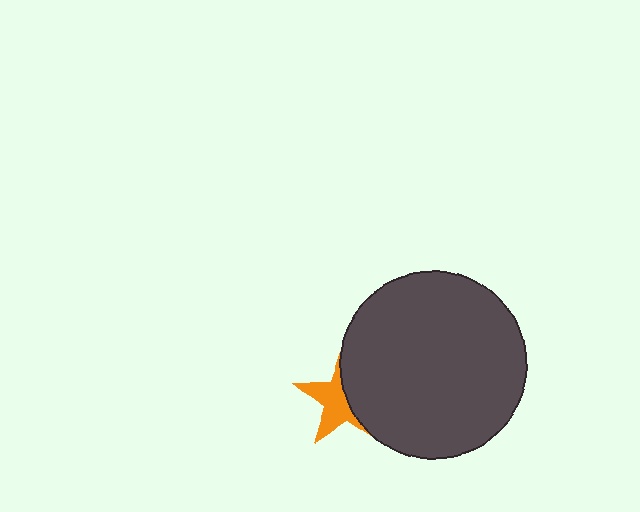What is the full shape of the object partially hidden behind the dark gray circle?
The partially hidden object is an orange star.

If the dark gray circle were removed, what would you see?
You would see the complete orange star.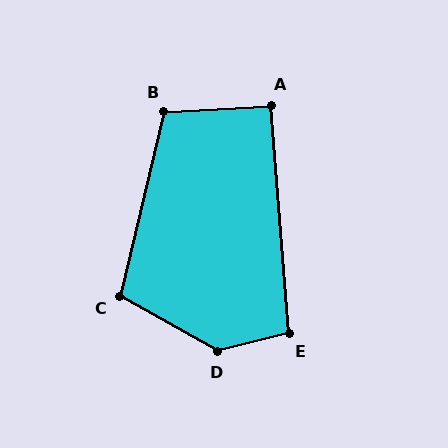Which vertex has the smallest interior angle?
A, at approximately 91 degrees.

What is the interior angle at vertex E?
Approximately 100 degrees (obtuse).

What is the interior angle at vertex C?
Approximately 106 degrees (obtuse).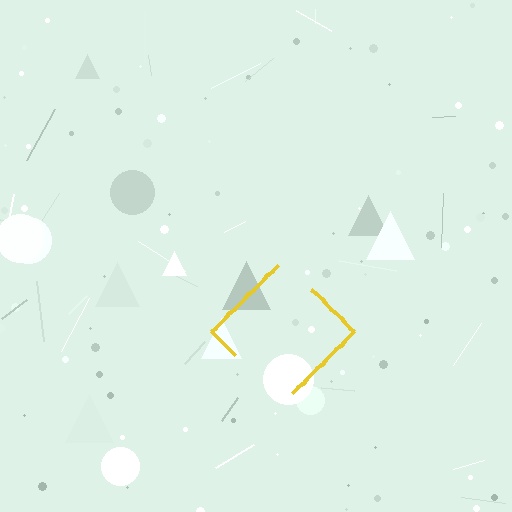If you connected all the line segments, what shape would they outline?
They would outline a diamond.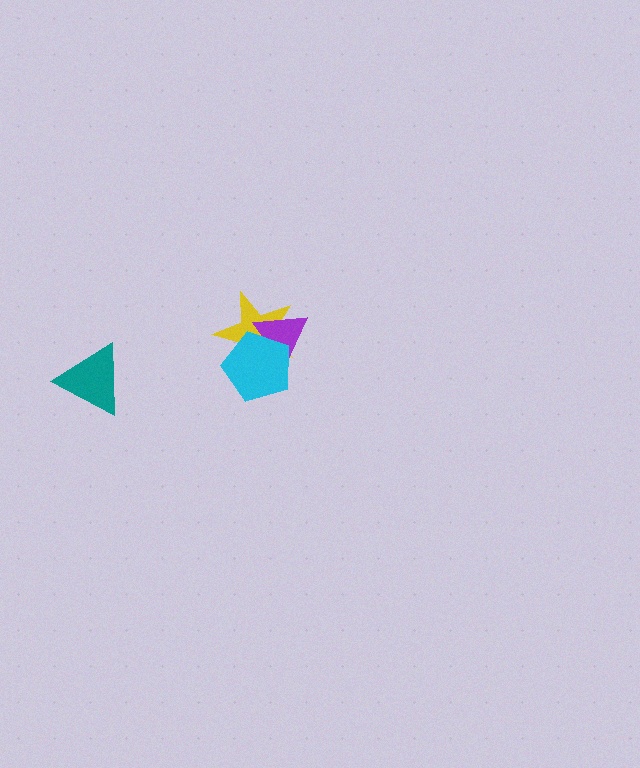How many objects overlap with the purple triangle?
2 objects overlap with the purple triangle.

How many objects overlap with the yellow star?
2 objects overlap with the yellow star.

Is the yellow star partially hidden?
Yes, it is partially covered by another shape.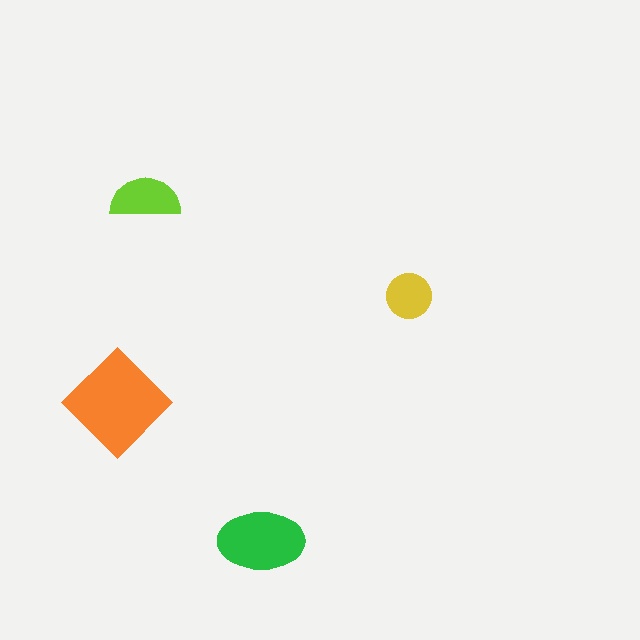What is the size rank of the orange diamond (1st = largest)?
1st.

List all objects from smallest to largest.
The yellow circle, the lime semicircle, the green ellipse, the orange diamond.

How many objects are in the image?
There are 4 objects in the image.